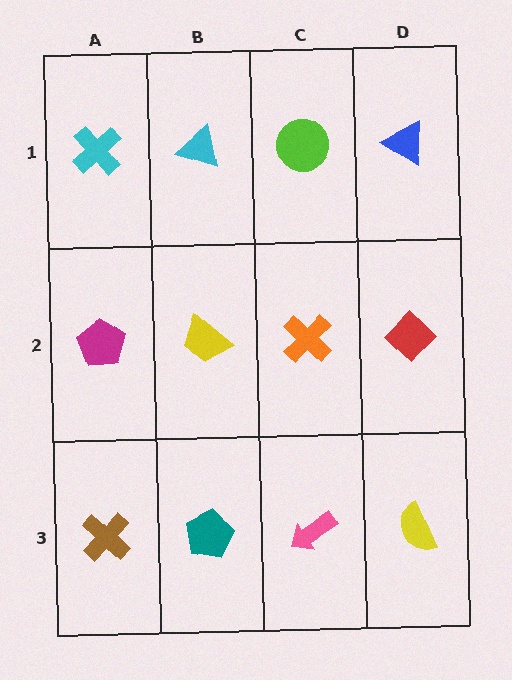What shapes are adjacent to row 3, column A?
A magenta pentagon (row 2, column A), a teal pentagon (row 3, column B).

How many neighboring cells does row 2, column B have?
4.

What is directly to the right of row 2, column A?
A yellow trapezoid.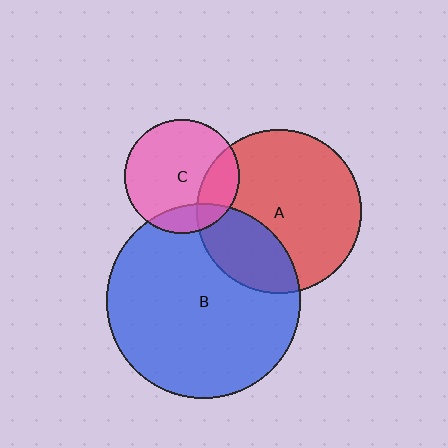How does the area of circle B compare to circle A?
Approximately 1.4 times.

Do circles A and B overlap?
Yes.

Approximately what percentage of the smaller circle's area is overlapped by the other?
Approximately 30%.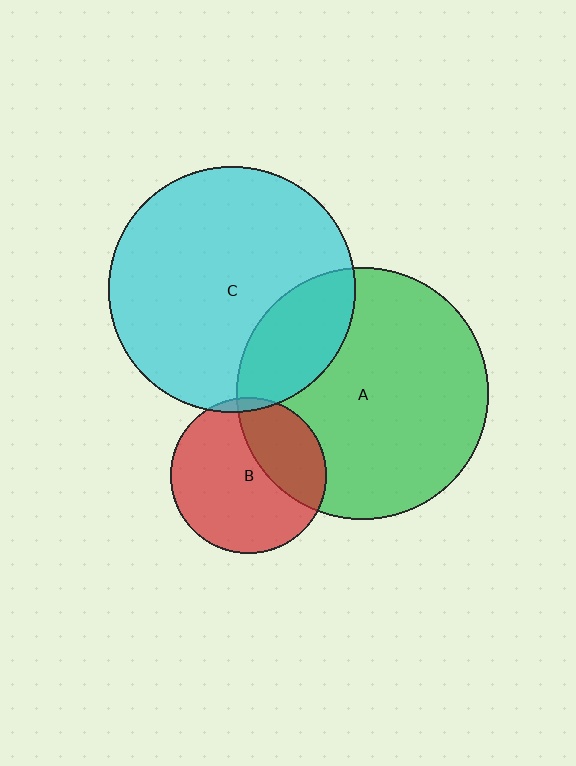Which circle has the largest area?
Circle A (green).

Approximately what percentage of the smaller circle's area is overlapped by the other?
Approximately 5%.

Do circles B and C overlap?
Yes.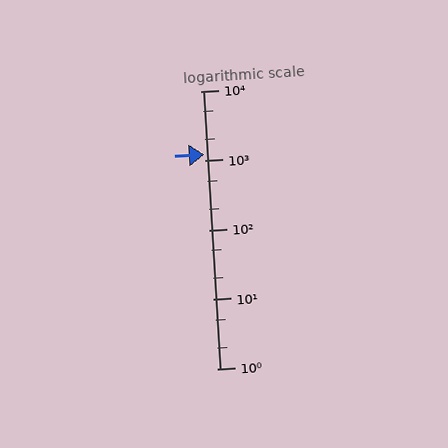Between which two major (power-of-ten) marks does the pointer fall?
The pointer is between 1000 and 10000.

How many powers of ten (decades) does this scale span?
The scale spans 4 decades, from 1 to 10000.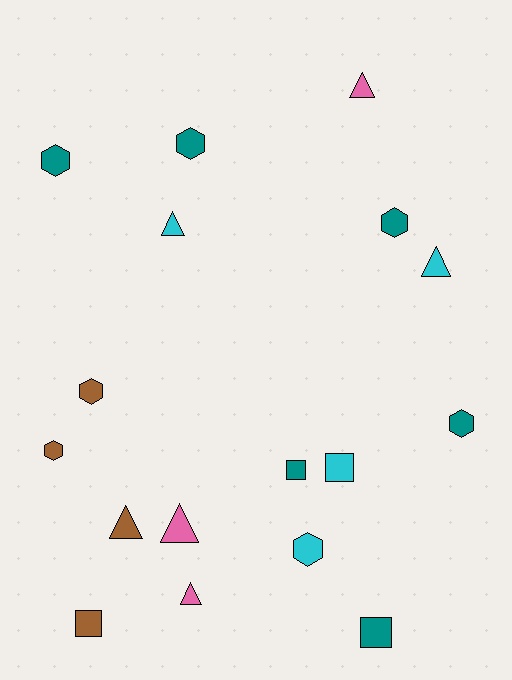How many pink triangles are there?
There are 3 pink triangles.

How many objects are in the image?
There are 17 objects.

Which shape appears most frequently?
Hexagon, with 7 objects.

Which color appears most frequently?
Teal, with 6 objects.